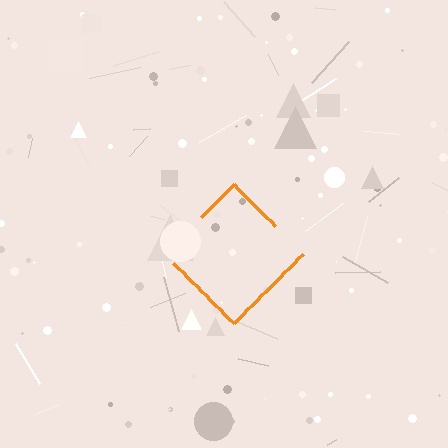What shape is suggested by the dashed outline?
The dashed outline suggests a diamond.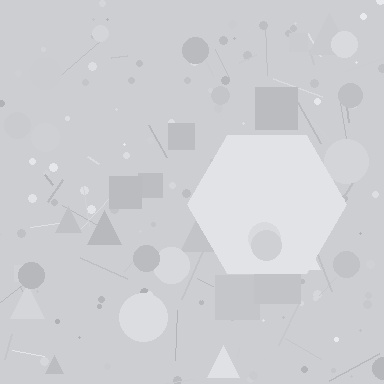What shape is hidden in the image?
A hexagon is hidden in the image.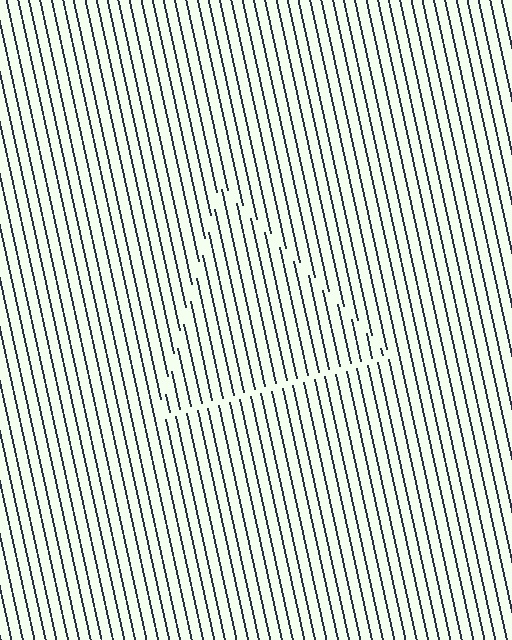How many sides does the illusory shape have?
3 sides — the line-ends trace a triangle.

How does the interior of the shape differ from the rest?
The interior of the shape contains the same grating, shifted by half a period — the contour is defined by the phase discontinuity where line-ends from the inner and outer gratings abut.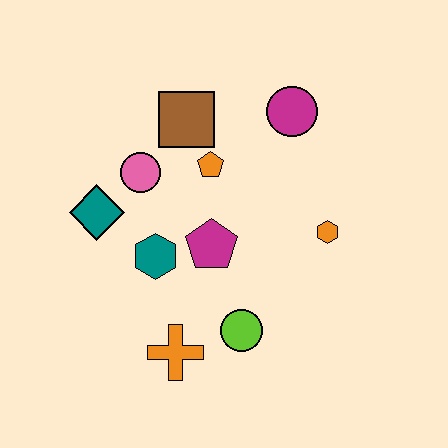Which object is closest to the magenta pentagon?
The teal hexagon is closest to the magenta pentagon.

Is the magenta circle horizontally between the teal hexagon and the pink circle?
No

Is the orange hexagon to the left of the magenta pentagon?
No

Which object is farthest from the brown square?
The orange cross is farthest from the brown square.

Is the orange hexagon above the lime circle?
Yes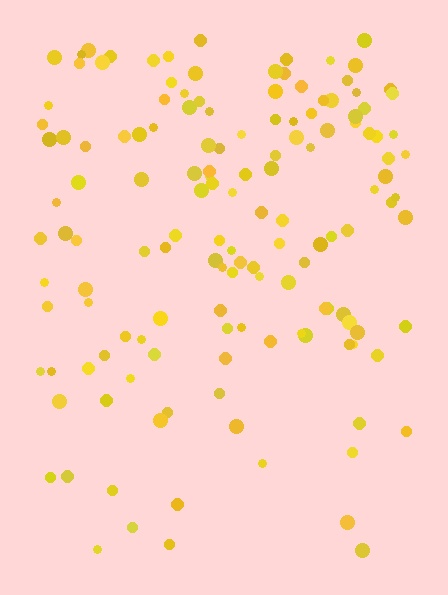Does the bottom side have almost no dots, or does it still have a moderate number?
Still a moderate number, just noticeably fewer than the top.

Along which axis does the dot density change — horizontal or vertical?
Vertical.